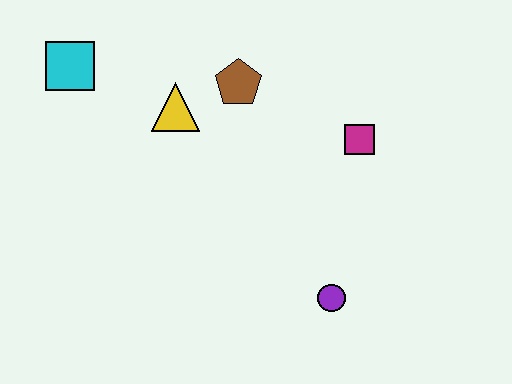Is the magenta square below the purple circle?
No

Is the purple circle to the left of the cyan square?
No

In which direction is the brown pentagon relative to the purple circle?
The brown pentagon is above the purple circle.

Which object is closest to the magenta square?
The brown pentagon is closest to the magenta square.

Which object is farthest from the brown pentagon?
The purple circle is farthest from the brown pentagon.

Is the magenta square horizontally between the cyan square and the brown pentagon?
No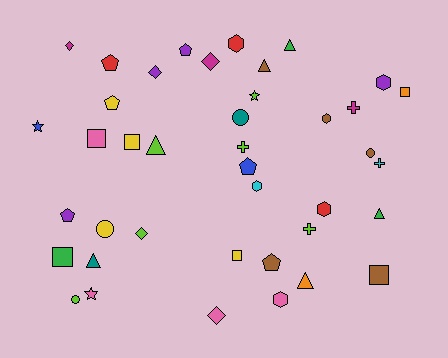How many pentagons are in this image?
There are 6 pentagons.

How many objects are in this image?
There are 40 objects.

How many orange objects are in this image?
There are 2 orange objects.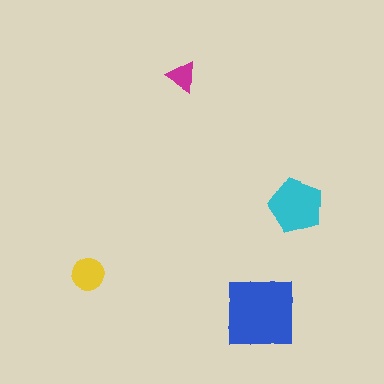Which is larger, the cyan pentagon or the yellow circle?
The cyan pentagon.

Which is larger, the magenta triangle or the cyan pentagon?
The cyan pentagon.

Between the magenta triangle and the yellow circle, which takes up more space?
The yellow circle.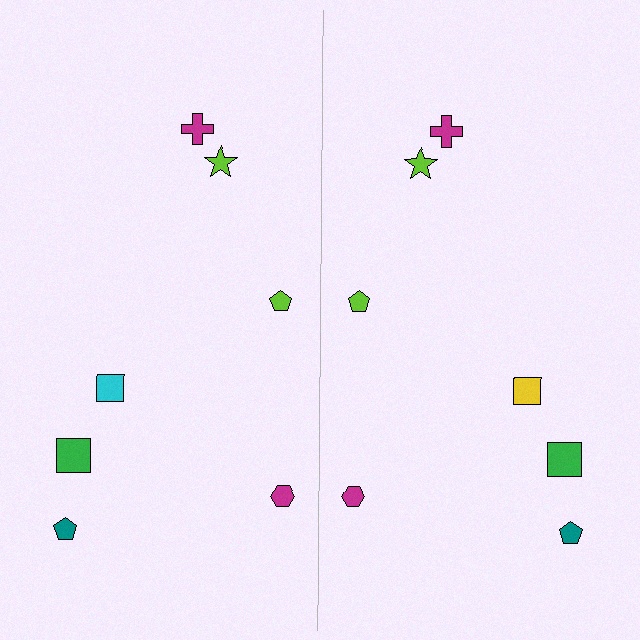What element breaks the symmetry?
The yellow square on the right side breaks the symmetry — its mirror counterpart is cyan.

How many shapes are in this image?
There are 14 shapes in this image.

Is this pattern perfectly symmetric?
No, the pattern is not perfectly symmetric. The yellow square on the right side breaks the symmetry — its mirror counterpart is cyan.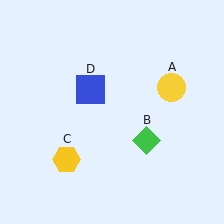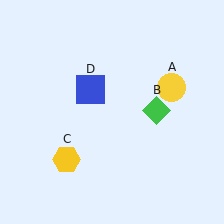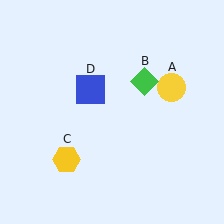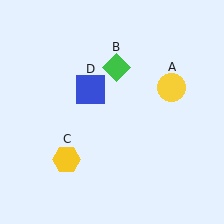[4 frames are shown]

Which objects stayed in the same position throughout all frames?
Yellow circle (object A) and yellow hexagon (object C) and blue square (object D) remained stationary.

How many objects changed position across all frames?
1 object changed position: green diamond (object B).